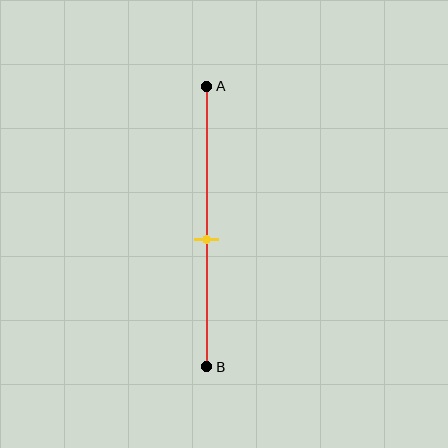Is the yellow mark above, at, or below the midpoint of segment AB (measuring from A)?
The yellow mark is below the midpoint of segment AB.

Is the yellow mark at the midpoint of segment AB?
No, the mark is at about 55% from A, not at the 50% midpoint.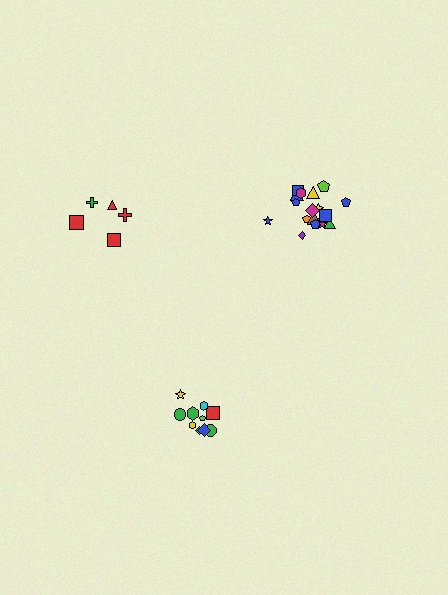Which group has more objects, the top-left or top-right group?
The top-right group.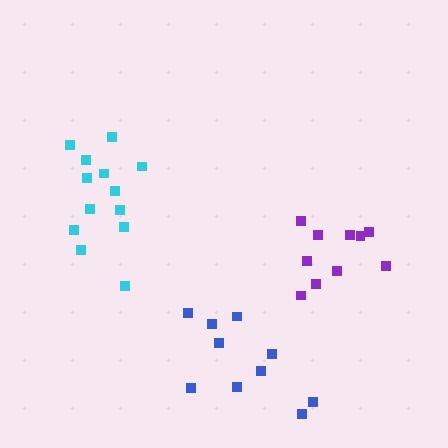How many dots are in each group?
Group 1: 10 dots, Group 2: 13 dots, Group 3: 10 dots (33 total).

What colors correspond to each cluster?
The clusters are colored: purple, cyan, blue.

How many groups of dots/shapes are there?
There are 3 groups.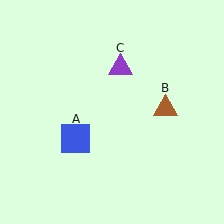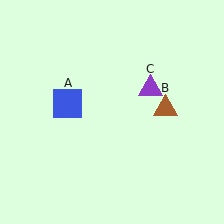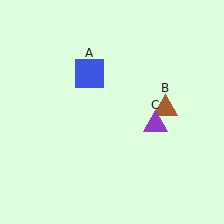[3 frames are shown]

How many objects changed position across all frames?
2 objects changed position: blue square (object A), purple triangle (object C).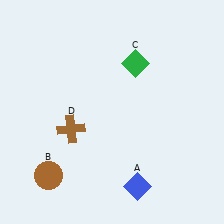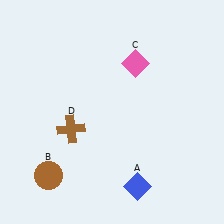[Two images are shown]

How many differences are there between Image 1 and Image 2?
There is 1 difference between the two images.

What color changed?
The diamond (C) changed from green in Image 1 to pink in Image 2.